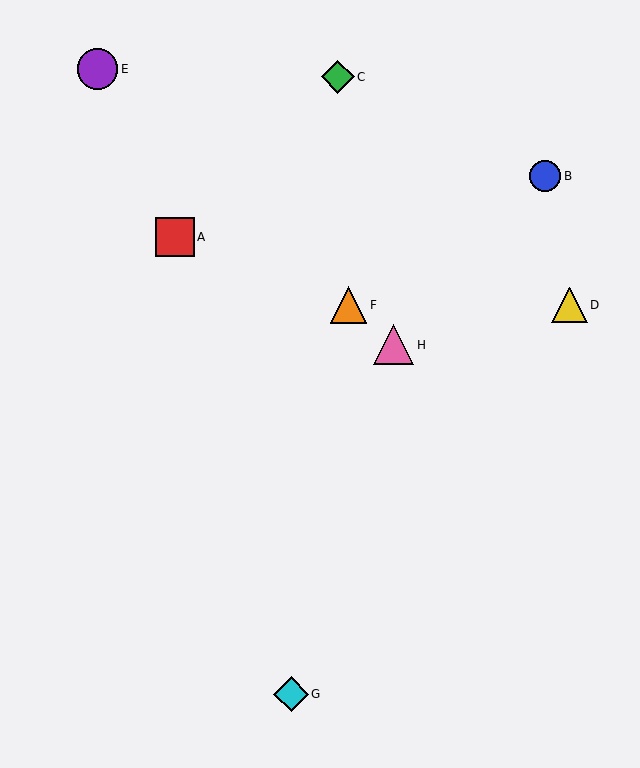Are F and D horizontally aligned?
Yes, both are at y≈305.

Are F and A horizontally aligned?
No, F is at y≈305 and A is at y≈237.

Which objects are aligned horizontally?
Objects D, F are aligned horizontally.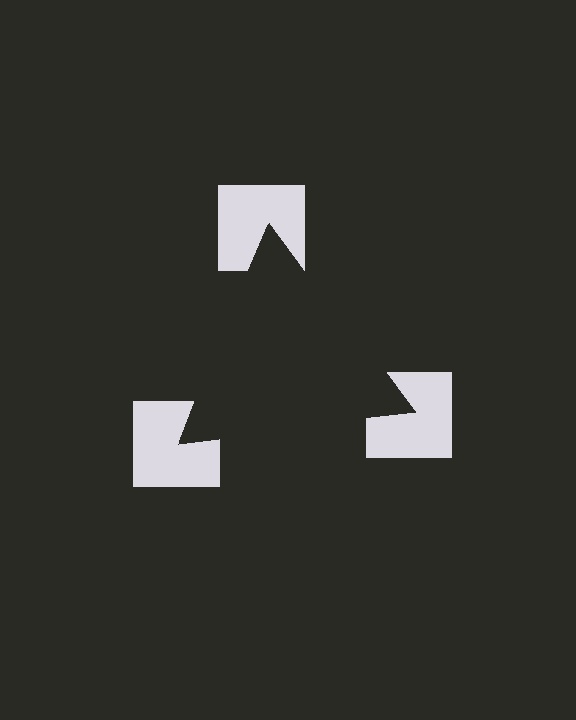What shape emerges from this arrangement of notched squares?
An illusory triangle — its edges are inferred from the aligned wedge cuts in the notched squares, not physically drawn.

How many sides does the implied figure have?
3 sides.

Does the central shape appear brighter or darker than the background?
It typically appears slightly darker than the background, even though no actual brightness change is drawn.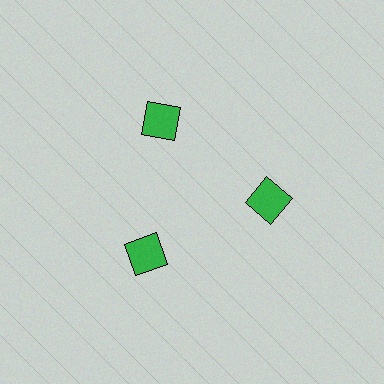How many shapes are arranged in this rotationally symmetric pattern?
There are 3 shapes, arranged in 3 groups of 1.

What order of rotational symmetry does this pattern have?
This pattern has 3-fold rotational symmetry.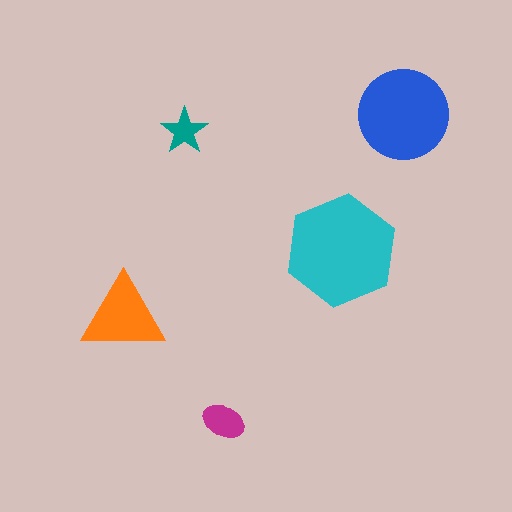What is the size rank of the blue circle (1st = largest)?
2nd.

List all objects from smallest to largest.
The teal star, the magenta ellipse, the orange triangle, the blue circle, the cyan hexagon.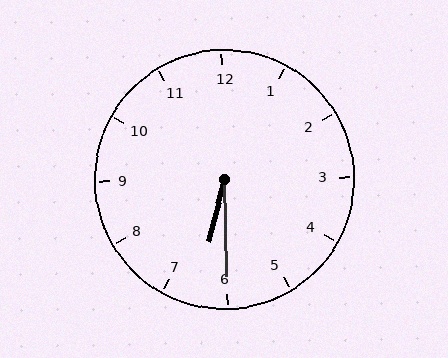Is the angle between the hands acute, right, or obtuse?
It is acute.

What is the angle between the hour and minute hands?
Approximately 15 degrees.